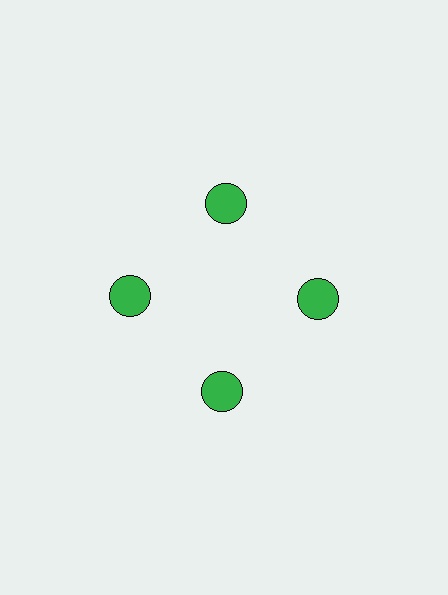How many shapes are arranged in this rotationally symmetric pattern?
There are 4 shapes, arranged in 4 groups of 1.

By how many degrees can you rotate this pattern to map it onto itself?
The pattern maps onto itself every 90 degrees of rotation.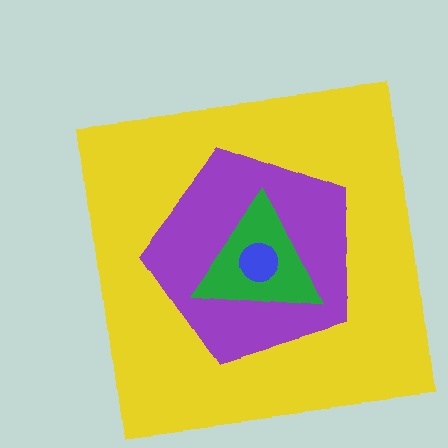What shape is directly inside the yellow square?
The purple pentagon.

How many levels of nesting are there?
4.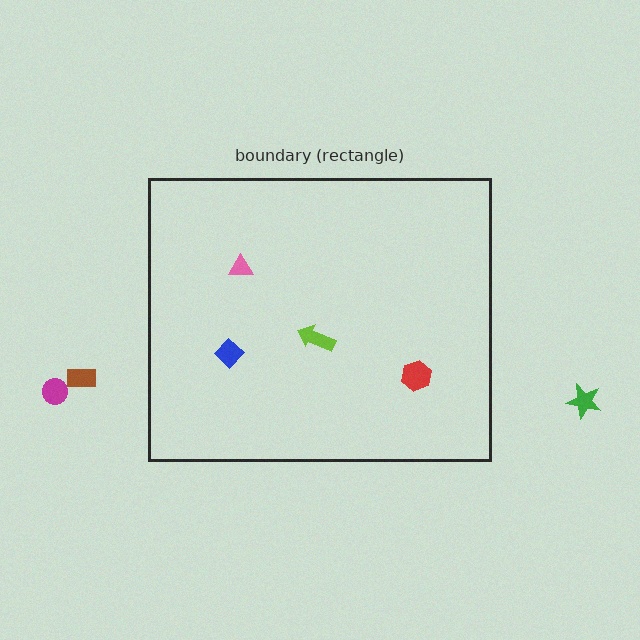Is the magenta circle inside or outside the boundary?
Outside.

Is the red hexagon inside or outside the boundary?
Inside.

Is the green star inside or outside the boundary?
Outside.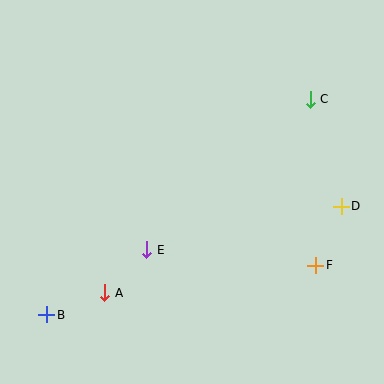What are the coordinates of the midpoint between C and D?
The midpoint between C and D is at (326, 153).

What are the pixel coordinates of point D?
Point D is at (341, 206).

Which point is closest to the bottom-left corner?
Point B is closest to the bottom-left corner.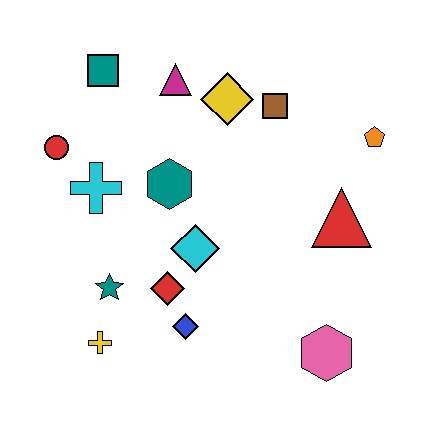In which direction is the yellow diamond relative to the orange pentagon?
The yellow diamond is to the left of the orange pentagon.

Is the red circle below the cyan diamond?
No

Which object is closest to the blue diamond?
The red diamond is closest to the blue diamond.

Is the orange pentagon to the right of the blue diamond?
Yes